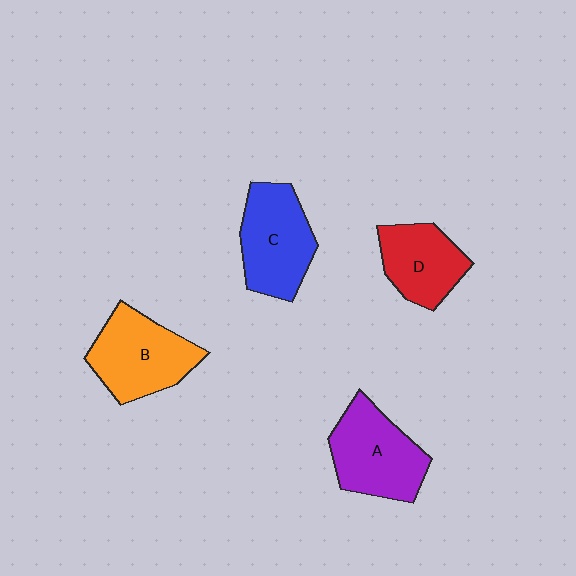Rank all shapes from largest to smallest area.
From largest to smallest: A (purple), B (orange), C (blue), D (red).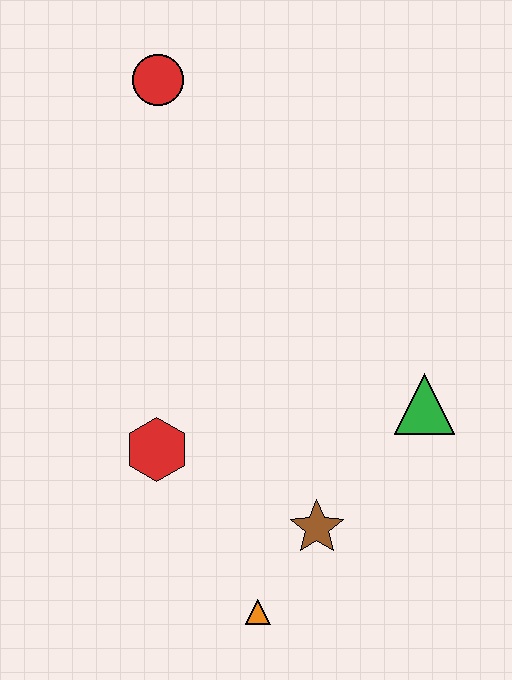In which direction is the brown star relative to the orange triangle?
The brown star is above the orange triangle.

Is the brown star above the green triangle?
No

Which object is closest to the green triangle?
The brown star is closest to the green triangle.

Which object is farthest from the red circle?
The orange triangle is farthest from the red circle.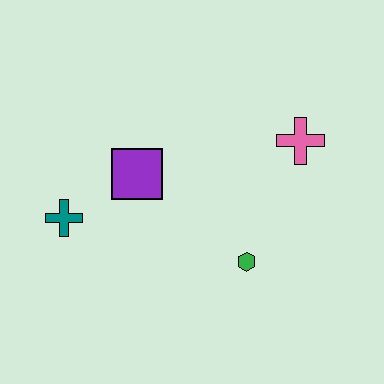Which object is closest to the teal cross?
The purple square is closest to the teal cross.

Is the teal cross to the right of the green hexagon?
No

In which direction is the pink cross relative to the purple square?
The pink cross is to the right of the purple square.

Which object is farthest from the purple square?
The pink cross is farthest from the purple square.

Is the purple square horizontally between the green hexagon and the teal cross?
Yes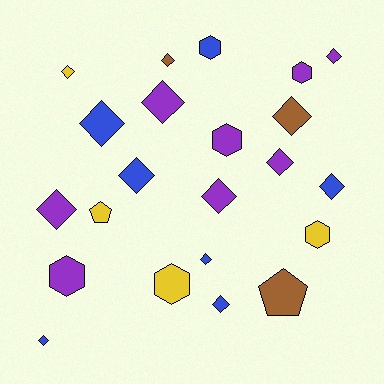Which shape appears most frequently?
Diamond, with 14 objects.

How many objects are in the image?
There are 22 objects.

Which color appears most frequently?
Purple, with 8 objects.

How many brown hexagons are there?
There are no brown hexagons.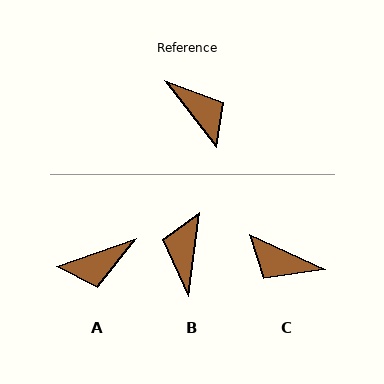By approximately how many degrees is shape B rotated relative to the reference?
Approximately 135 degrees counter-clockwise.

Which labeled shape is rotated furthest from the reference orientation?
C, about 153 degrees away.